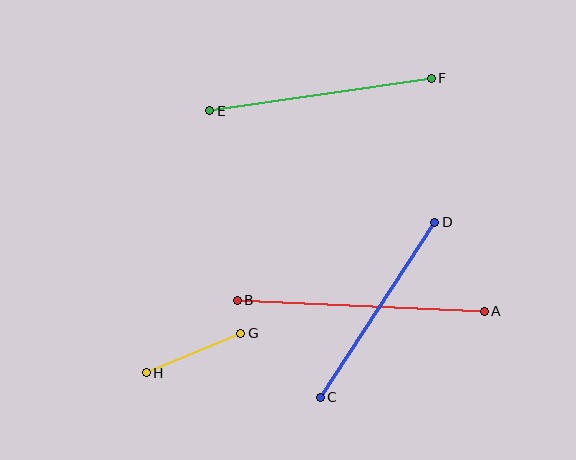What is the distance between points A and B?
The distance is approximately 247 pixels.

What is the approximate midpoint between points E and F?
The midpoint is at approximately (320, 94) pixels.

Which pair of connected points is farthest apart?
Points A and B are farthest apart.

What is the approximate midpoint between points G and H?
The midpoint is at approximately (193, 353) pixels.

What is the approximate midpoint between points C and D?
The midpoint is at approximately (378, 310) pixels.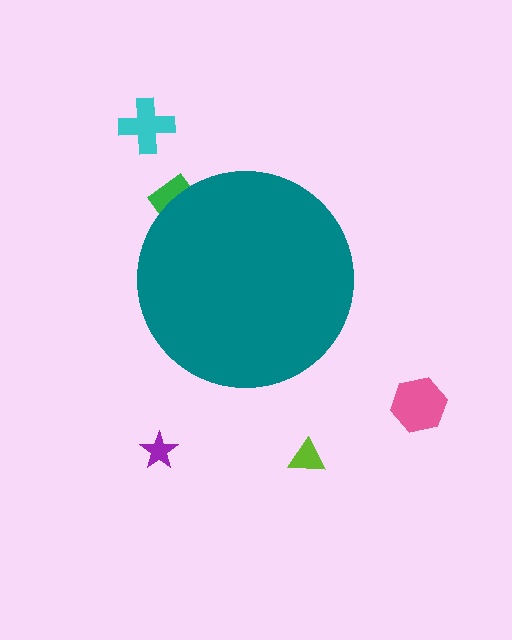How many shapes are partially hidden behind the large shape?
1 shape is partially hidden.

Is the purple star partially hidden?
No, the purple star is fully visible.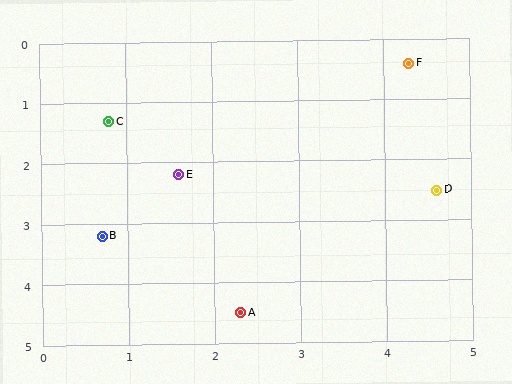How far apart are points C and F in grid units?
Points C and F are about 3.6 grid units apart.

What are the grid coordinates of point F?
Point F is at approximately (4.3, 0.4).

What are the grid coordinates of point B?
Point B is at approximately (0.7, 3.2).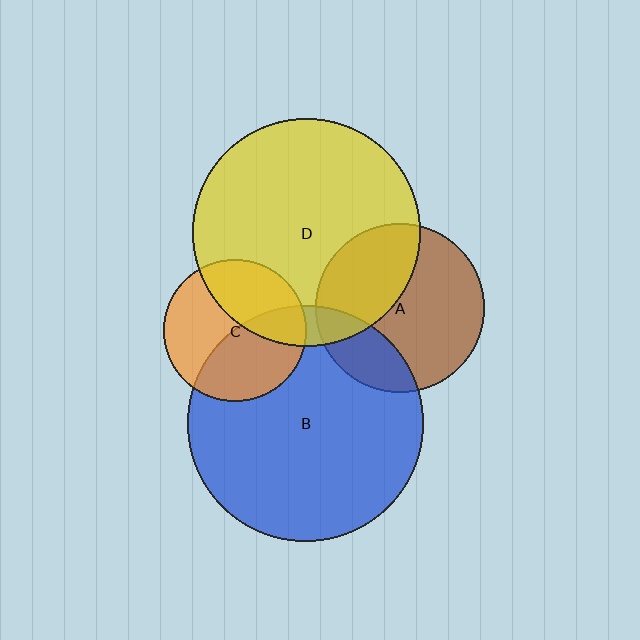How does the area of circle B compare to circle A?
Approximately 1.9 times.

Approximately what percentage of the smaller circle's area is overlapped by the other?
Approximately 20%.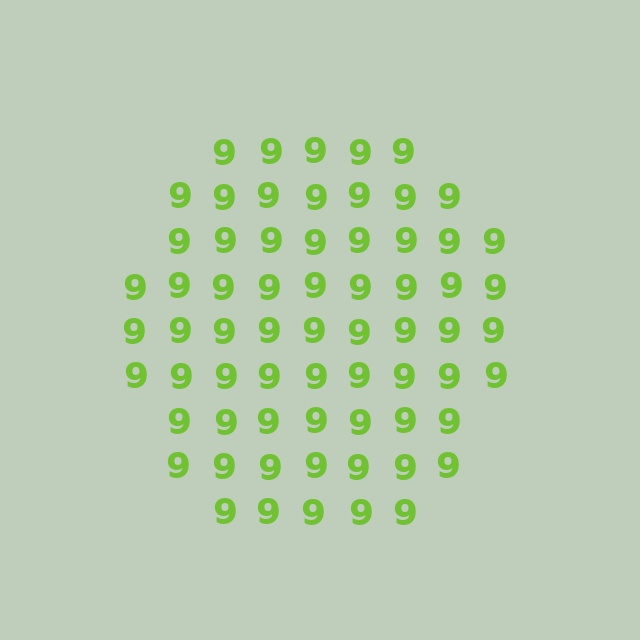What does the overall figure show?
The overall figure shows a hexagon.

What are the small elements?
The small elements are digit 9's.